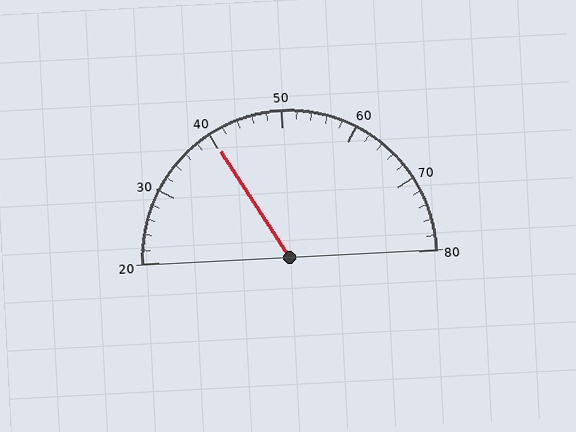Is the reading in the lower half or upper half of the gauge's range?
The reading is in the lower half of the range (20 to 80).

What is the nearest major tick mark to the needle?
The nearest major tick mark is 40.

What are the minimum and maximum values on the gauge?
The gauge ranges from 20 to 80.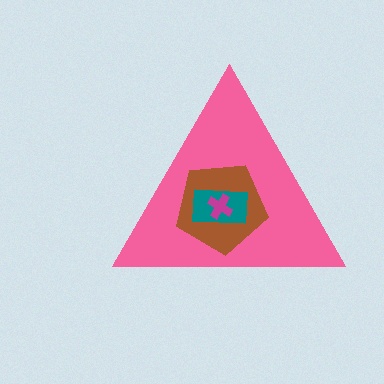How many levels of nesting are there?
4.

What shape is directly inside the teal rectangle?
The magenta cross.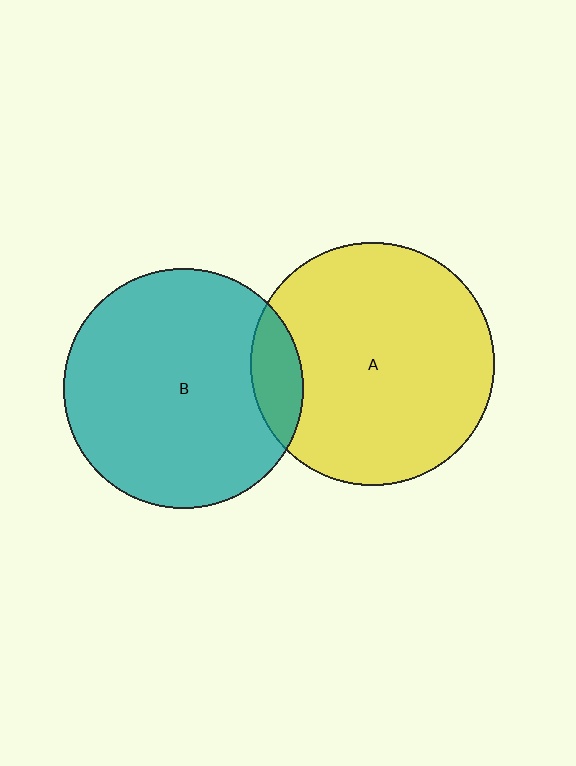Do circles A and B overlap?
Yes.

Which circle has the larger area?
Circle A (yellow).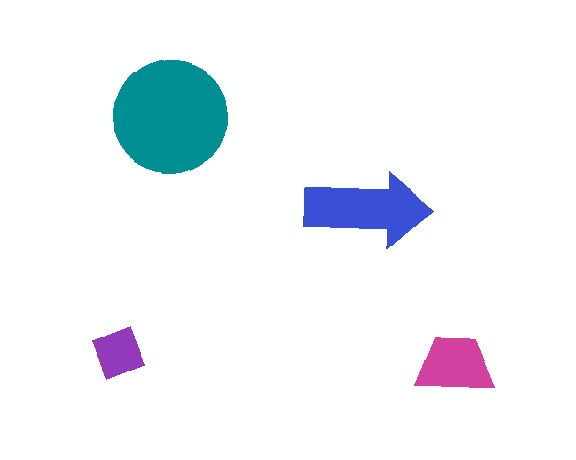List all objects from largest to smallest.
The teal circle, the blue arrow, the magenta trapezoid, the purple diamond.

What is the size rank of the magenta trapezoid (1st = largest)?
3rd.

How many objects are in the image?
There are 4 objects in the image.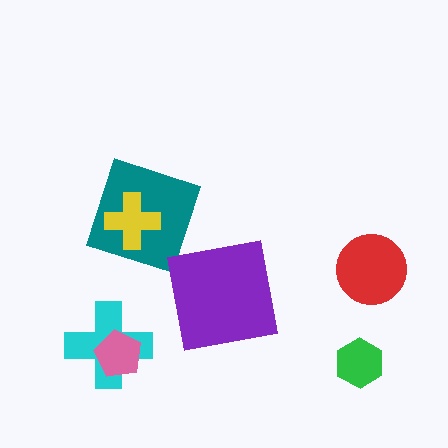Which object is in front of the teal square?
The yellow cross is in front of the teal square.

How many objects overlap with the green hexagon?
0 objects overlap with the green hexagon.